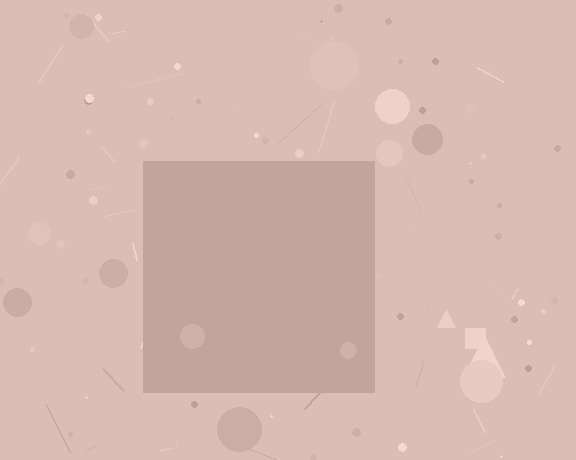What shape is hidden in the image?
A square is hidden in the image.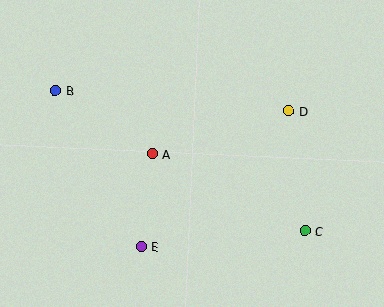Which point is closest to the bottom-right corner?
Point C is closest to the bottom-right corner.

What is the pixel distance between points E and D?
The distance between E and D is 201 pixels.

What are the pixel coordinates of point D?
Point D is at (289, 111).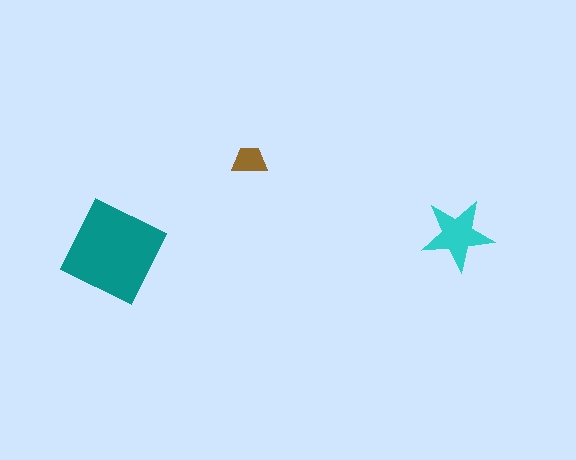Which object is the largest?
The teal square.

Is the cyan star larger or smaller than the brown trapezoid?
Larger.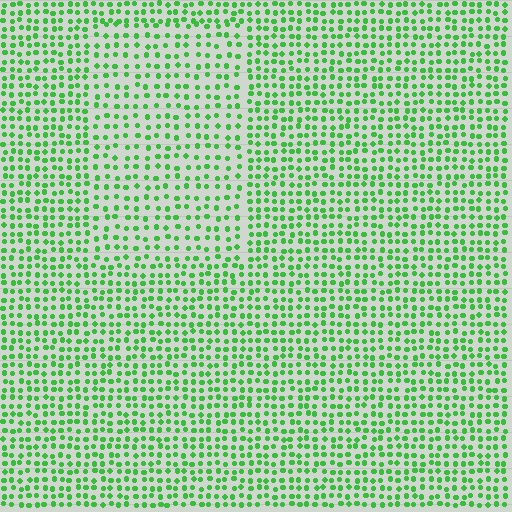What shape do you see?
I see a rectangle.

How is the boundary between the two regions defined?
The boundary is defined by a change in element density (approximately 1.5x ratio). All elements are the same color, size, and shape.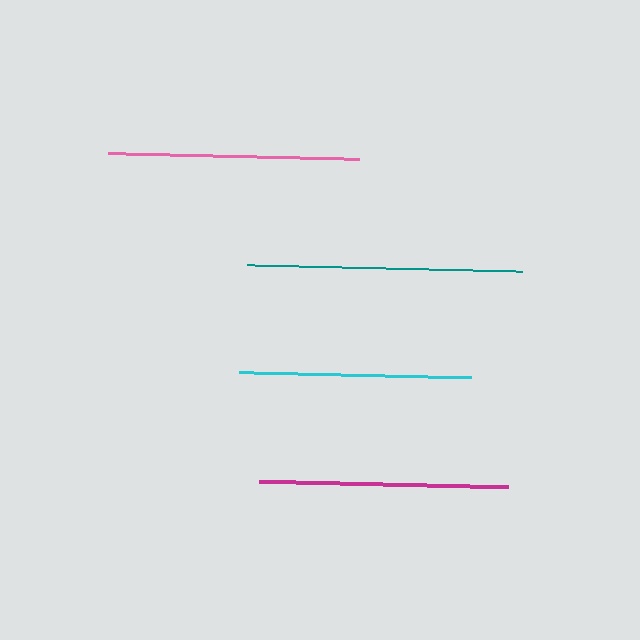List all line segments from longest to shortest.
From longest to shortest: teal, pink, magenta, cyan.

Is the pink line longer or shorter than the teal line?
The teal line is longer than the pink line.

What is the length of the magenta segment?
The magenta segment is approximately 249 pixels long.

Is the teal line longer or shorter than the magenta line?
The teal line is longer than the magenta line.